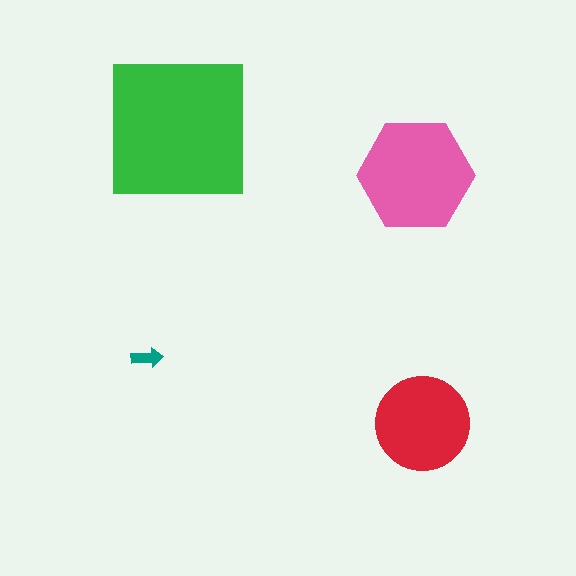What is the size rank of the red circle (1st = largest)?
3rd.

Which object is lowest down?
The red circle is bottommost.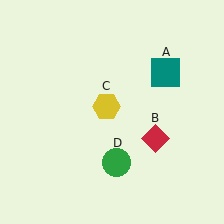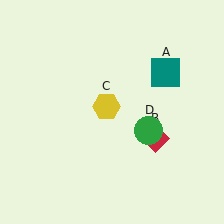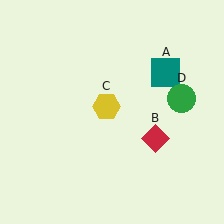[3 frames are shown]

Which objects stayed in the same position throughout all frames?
Teal square (object A) and red diamond (object B) and yellow hexagon (object C) remained stationary.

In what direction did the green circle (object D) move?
The green circle (object D) moved up and to the right.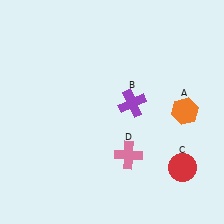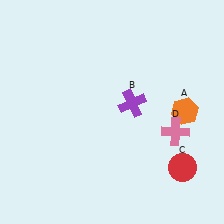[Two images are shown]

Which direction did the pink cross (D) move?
The pink cross (D) moved right.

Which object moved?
The pink cross (D) moved right.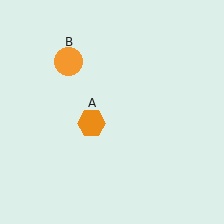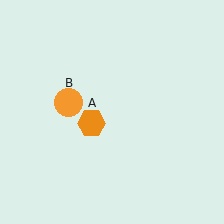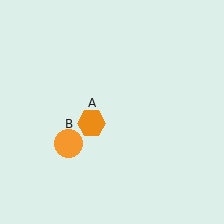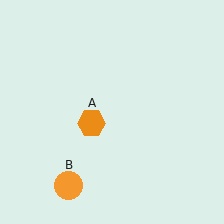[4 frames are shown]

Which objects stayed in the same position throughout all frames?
Orange hexagon (object A) remained stationary.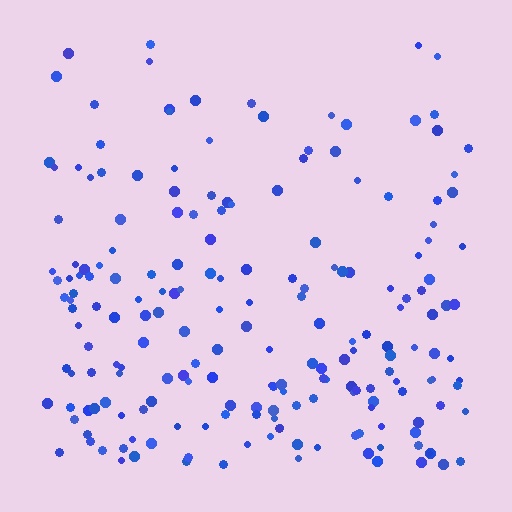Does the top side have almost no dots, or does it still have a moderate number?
Still a moderate number, just noticeably fewer than the bottom.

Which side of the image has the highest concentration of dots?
The bottom.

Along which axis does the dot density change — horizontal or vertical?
Vertical.